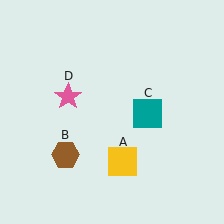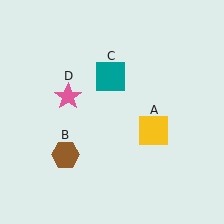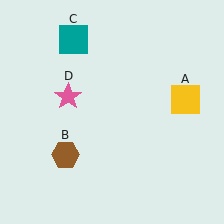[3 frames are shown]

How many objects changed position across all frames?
2 objects changed position: yellow square (object A), teal square (object C).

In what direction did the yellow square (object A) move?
The yellow square (object A) moved up and to the right.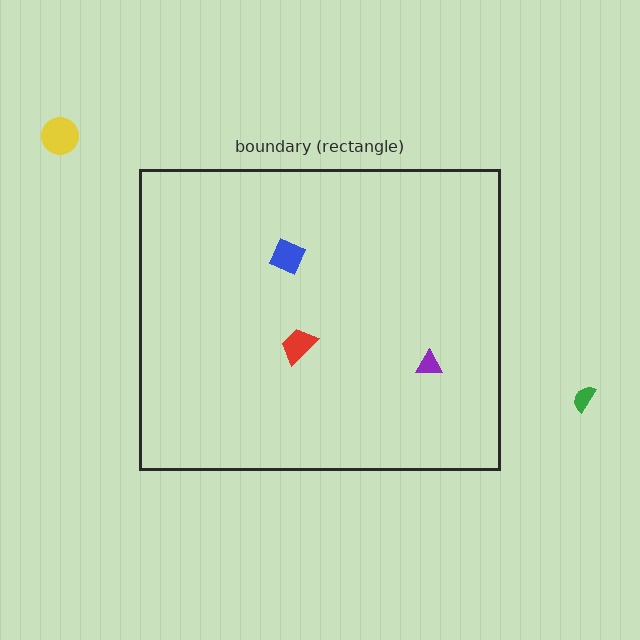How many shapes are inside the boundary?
3 inside, 2 outside.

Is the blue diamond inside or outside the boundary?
Inside.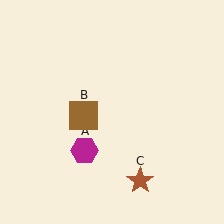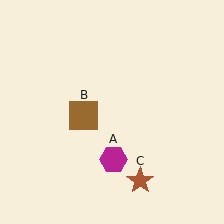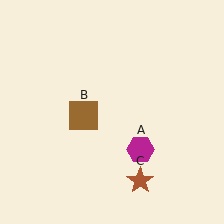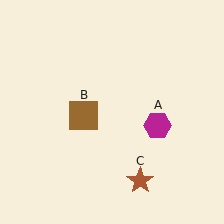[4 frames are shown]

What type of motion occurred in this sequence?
The magenta hexagon (object A) rotated counterclockwise around the center of the scene.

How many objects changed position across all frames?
1 object changed position: magenta hexagon (object A).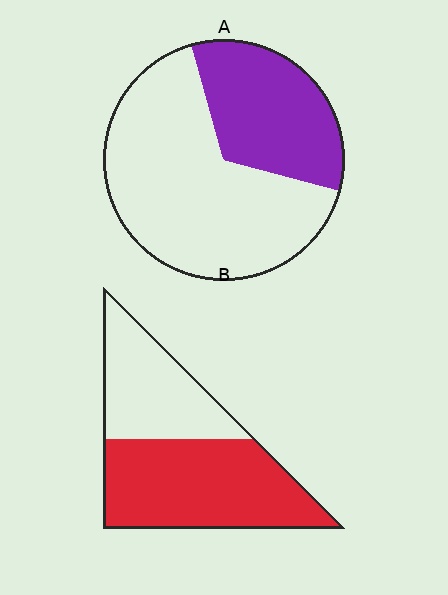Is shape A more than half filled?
No.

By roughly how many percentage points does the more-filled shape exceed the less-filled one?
By roughly 25 percentage points (B over A).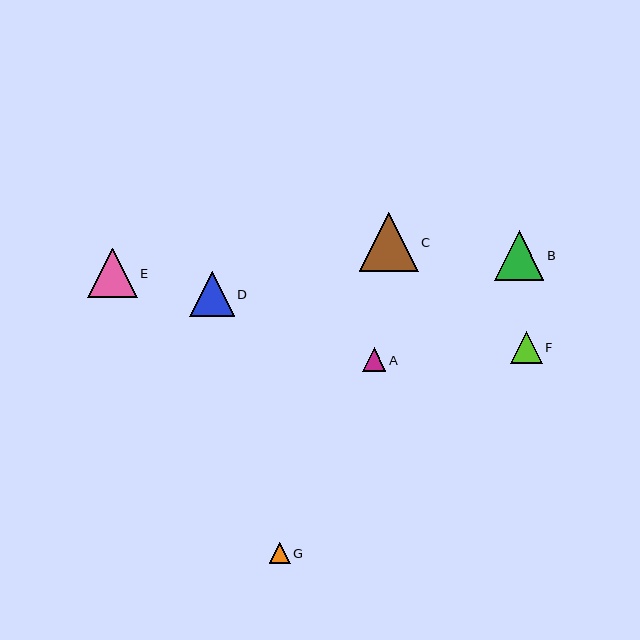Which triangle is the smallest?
Triangle G is the smallest with a size of approximately 21 pixels.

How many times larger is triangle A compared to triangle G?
Triangle A is approximately 1.1 times the size of triangle G.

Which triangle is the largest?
Triangle C is the largest with a size of approximately 59 pixels.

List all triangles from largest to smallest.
From largest to smallest: C, E, B, D, F, A, G.